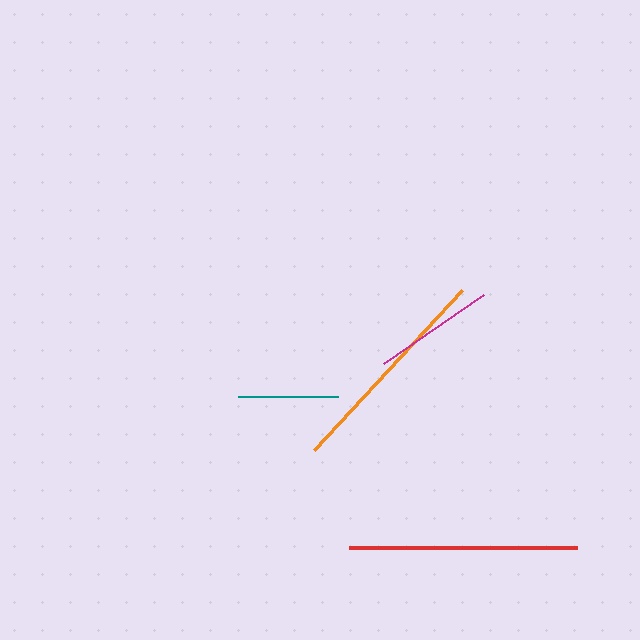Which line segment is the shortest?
The teal line is the shortest at approximately 101 pixels.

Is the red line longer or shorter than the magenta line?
The red line is longer than the magenta line.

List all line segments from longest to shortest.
From longest to shortest: red, orange, magenta, teal.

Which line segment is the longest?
The red line is the longest at approximately 228 pixels.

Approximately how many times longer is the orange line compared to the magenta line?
The orange line is approximately 1.8 times the length of the magenta line.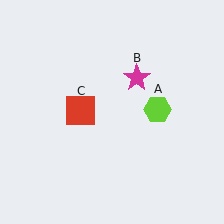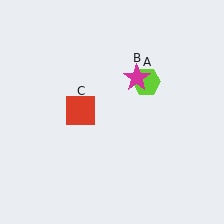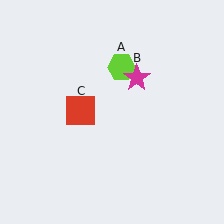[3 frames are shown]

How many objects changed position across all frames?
1 object changed position: lime hexagon (object A).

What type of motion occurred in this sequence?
The lime hexagon (object A) rotated counterclockwise around the center of the scene.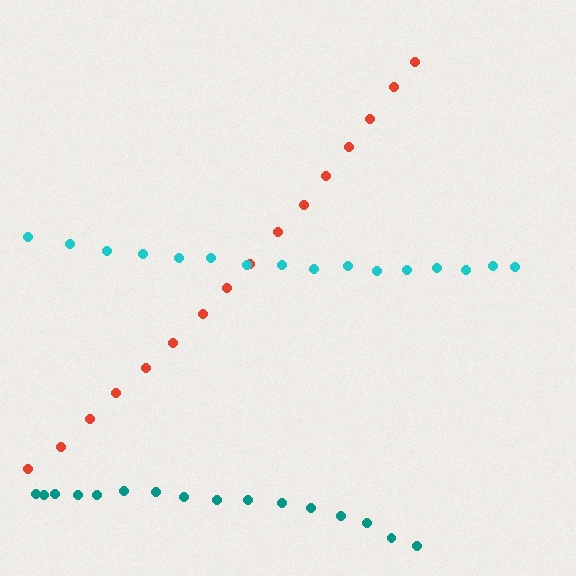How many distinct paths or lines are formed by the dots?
There are 3 distinct paths.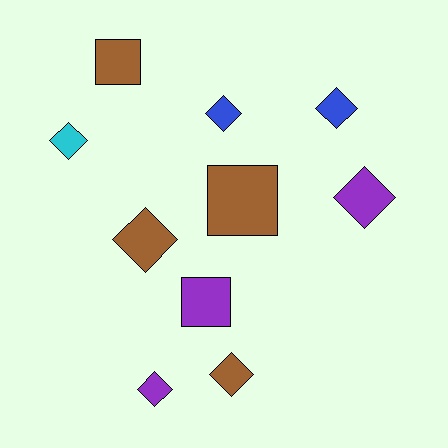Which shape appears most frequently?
Diamond, with 7 objects.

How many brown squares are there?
There are 2 brown squares.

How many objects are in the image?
There are 10 objects.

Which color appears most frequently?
Brown, with 4 objects.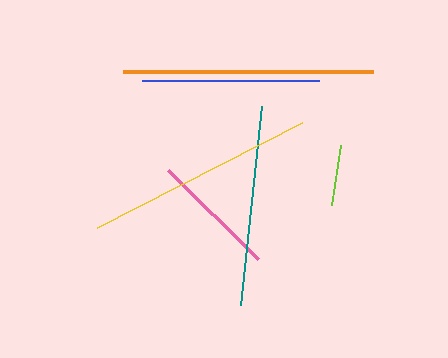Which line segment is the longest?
The orange line is the longest at approximately 250 pixels.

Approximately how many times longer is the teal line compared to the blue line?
The teal line is approximately 1.1 times the length of the blue line.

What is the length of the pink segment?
The pink segment is approximately 126 pixels long.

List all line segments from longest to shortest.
From longest to shortest: orange, yellow, teal, blue, pink, lime.